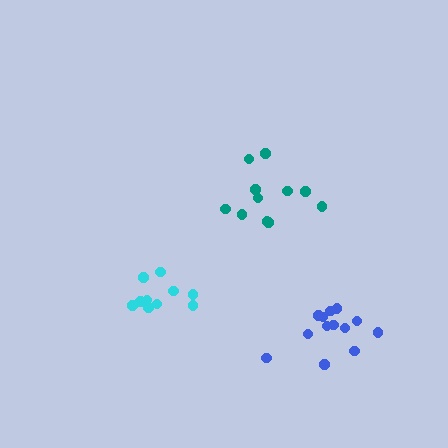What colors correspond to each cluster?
The clusters are colored: cyan, teal, blue.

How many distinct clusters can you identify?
There are 3 distinct clusters.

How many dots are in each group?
Group 1: 10 dots, Group 2: 11 dots, Group 3: 13 dots (34 total).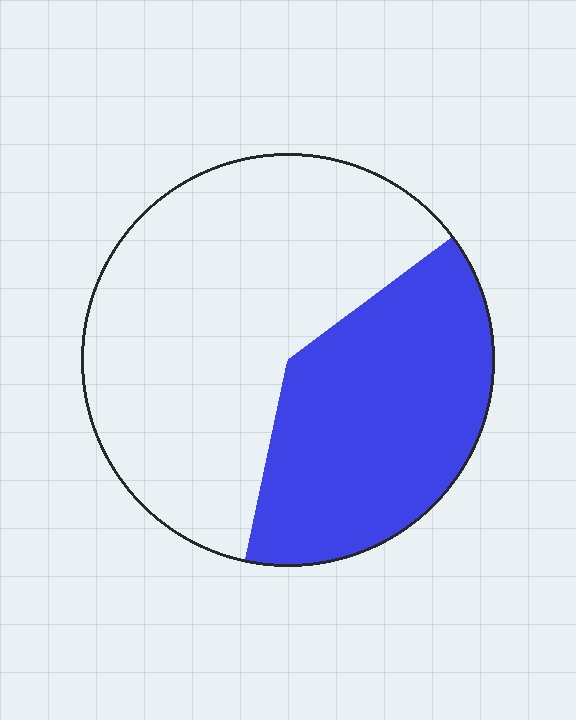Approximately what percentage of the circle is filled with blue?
Approximately 40%.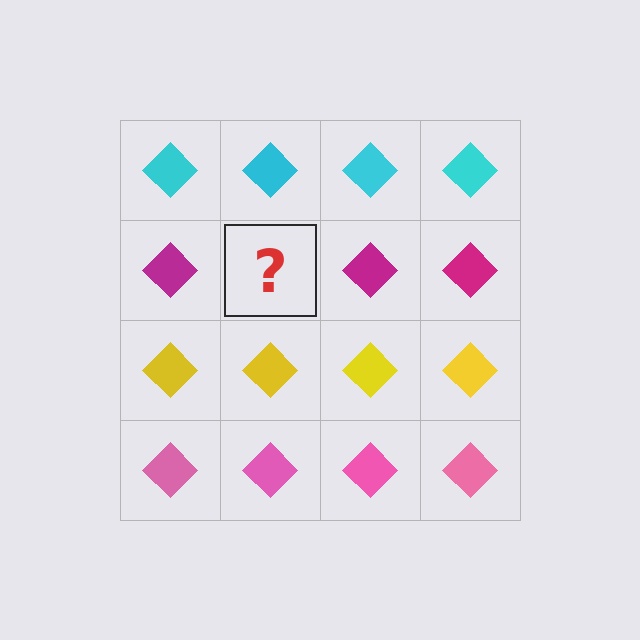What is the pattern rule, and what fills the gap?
The rule is that each row has a consistent color. The gap should be filled with a magenta diamond.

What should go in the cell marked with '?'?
The missing cell should contain a magenta diamond.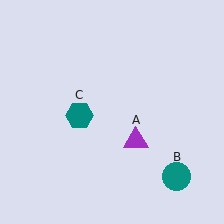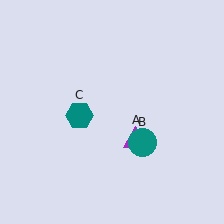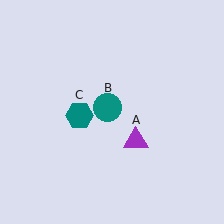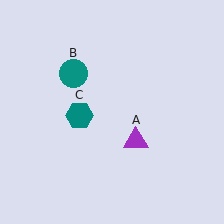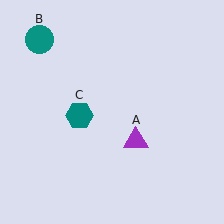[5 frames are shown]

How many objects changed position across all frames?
1 object changed position: teal circle (object B).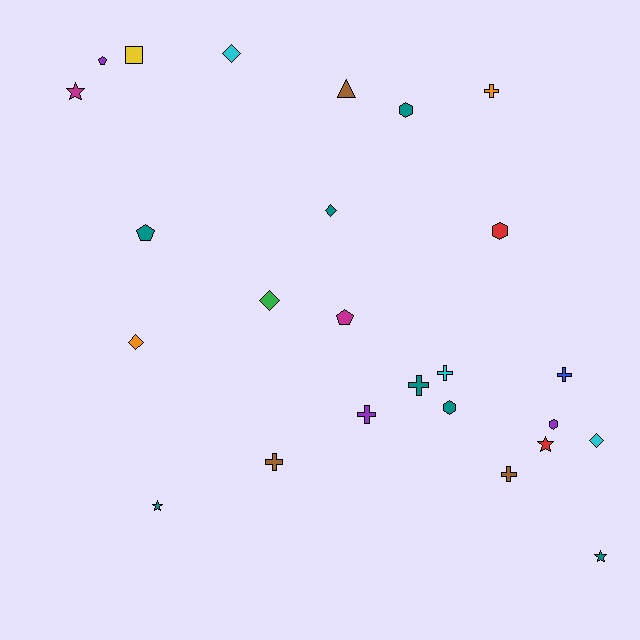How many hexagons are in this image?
There are 4 hexagons.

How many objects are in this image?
There are 25 objects.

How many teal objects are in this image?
There are 7 teal objects.